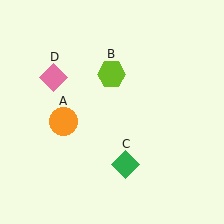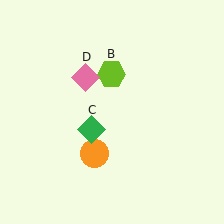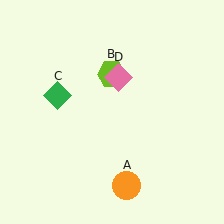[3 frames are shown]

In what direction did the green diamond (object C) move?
The green diamond (object C) moved up and to the left.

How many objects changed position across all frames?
3 objects changed position: orange circle (object A), green diamond (object C), pink diamond (object D).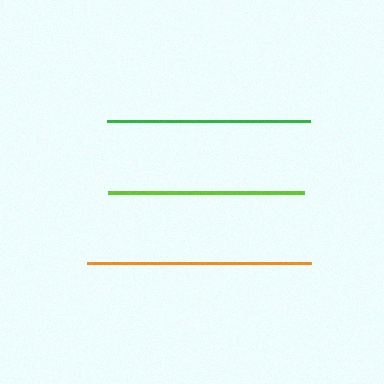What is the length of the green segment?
The green segment is approximately 203 pixels long.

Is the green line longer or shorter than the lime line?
The green line is longer than the lime line.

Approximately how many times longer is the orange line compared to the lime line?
The orange line is approximately 1.1 times the length of the lime line.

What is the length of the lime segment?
The lime segment is approximately 196 pixels long.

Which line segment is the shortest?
The lime line is the shortest at approximately 196 pixels.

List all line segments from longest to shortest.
From longest to shortest: orange, green, lime.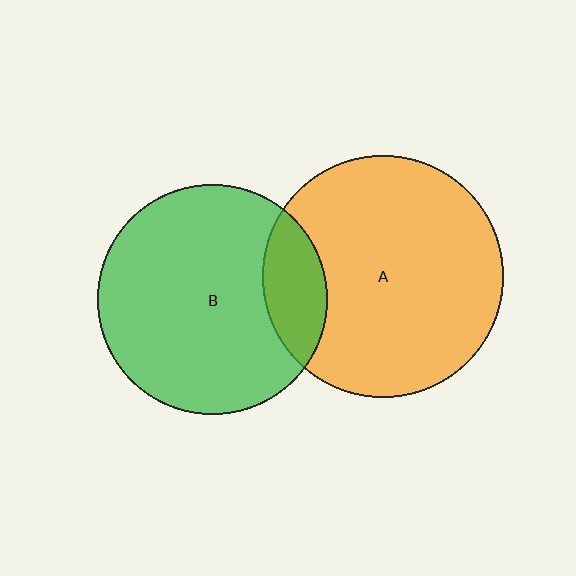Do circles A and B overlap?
Yes.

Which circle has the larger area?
Circle A (orange).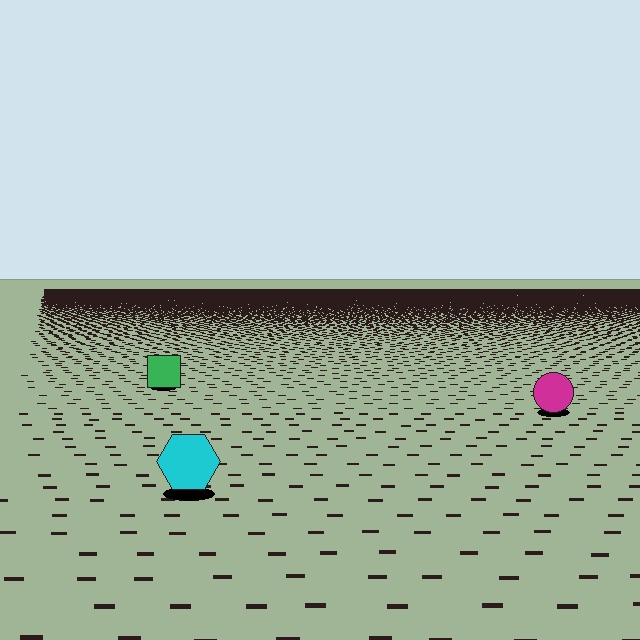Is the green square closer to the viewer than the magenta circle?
No. The magenta circle is closer — you can tell from the texture gradient: the ground texture is coarser near it.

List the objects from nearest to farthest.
From nearest to farthest: the cyan hexagon, the magenta circle, the green square.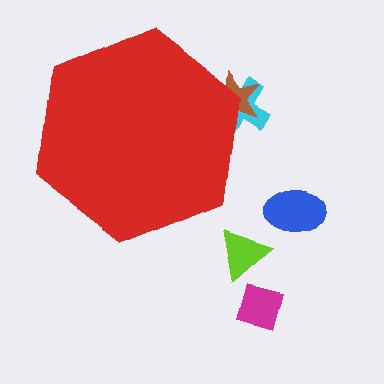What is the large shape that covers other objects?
A red hexagon.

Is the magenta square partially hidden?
No, the magenta square is fully visible.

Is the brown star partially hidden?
Yes, the brown star is partially hidden behind the red hexagon.